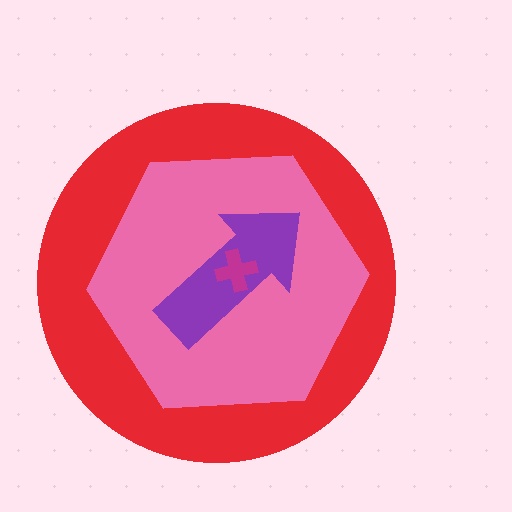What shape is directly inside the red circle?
The pink hexagon.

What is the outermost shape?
The red circle.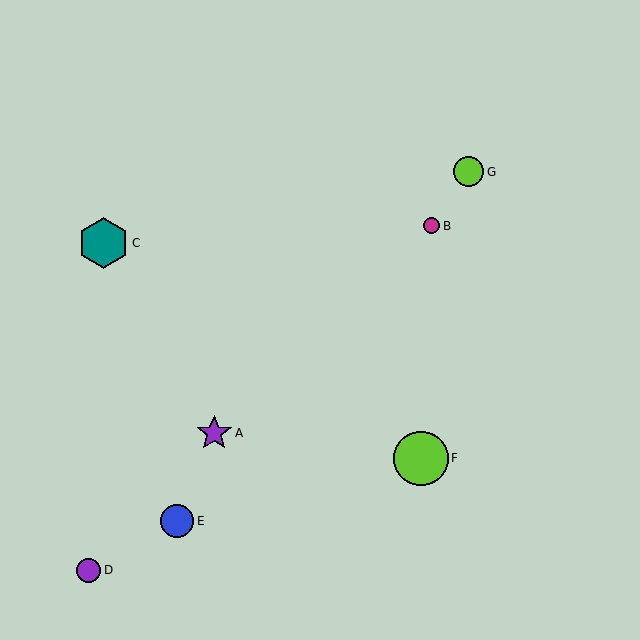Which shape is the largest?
The lime circle (labeled F) is the largest.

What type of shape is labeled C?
Shape C is a teal hexagon.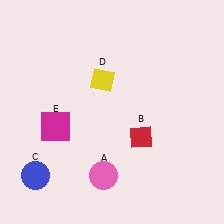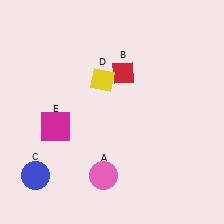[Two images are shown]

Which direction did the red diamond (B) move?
The red diamond (B) moved up.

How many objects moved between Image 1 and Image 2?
1 object moved between the two images.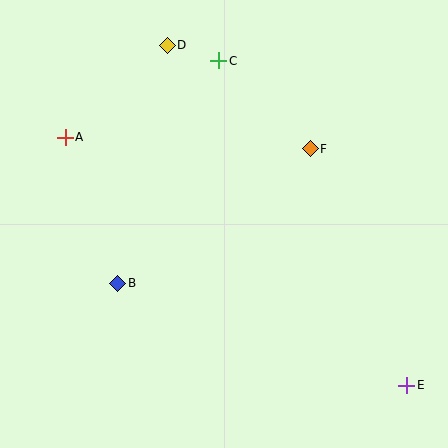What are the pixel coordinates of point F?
Point F is at (310, 149).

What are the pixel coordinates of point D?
Point D is at (167, 45).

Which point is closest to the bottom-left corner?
Point B is closest to the bottom-left corner.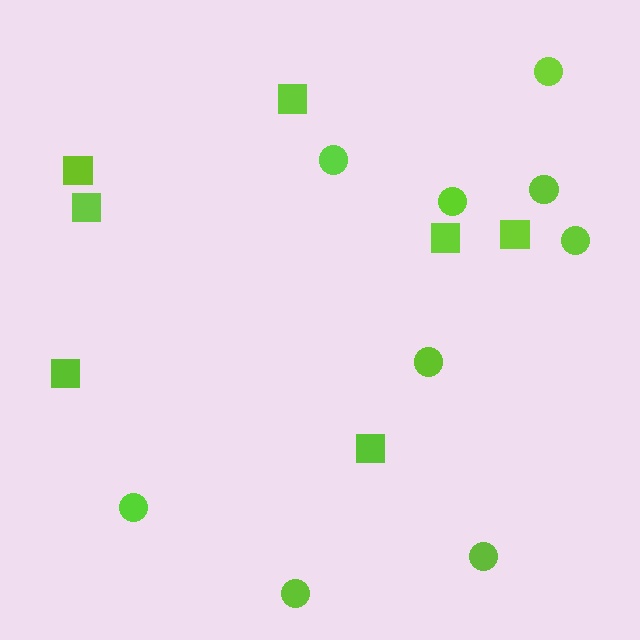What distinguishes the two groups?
There are 2 groups: one group of circles (9) and one group of squares (7).